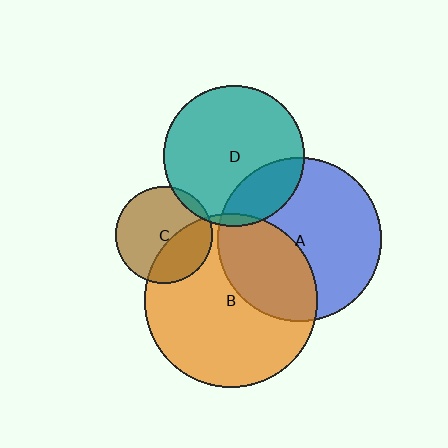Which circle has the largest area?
Circle B (orange).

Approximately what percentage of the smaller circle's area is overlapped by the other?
Approximately 20%.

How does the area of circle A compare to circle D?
Approximately 1.4 times.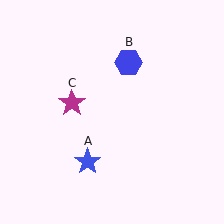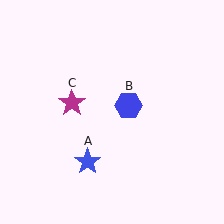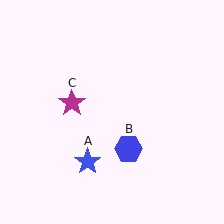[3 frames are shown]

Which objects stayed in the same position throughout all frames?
Blue star (object A) and magenta star (object C) remained stationary.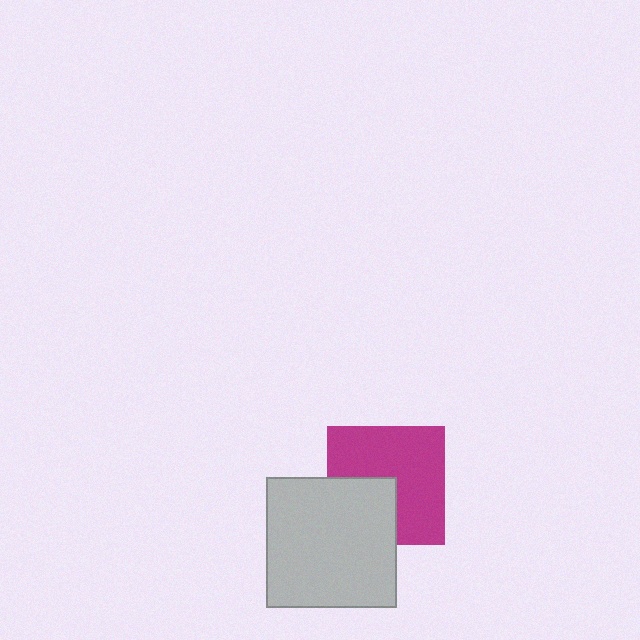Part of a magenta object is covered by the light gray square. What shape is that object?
It is a square.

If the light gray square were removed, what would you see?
You would see the complete magenta square.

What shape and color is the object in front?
The object in front is a light gray square.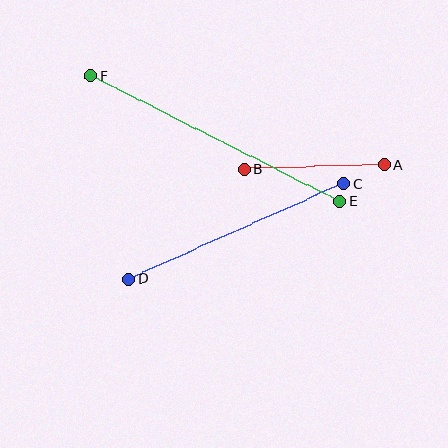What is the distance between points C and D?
The distance is approximately 235 pixels.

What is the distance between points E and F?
The distance is approximately 278 pixels.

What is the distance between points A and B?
The distance is approximately 140 pixels.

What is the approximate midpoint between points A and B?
The midpoint is at approximately (314, 167) pixels.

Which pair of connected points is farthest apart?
Points E and F are farthest apart.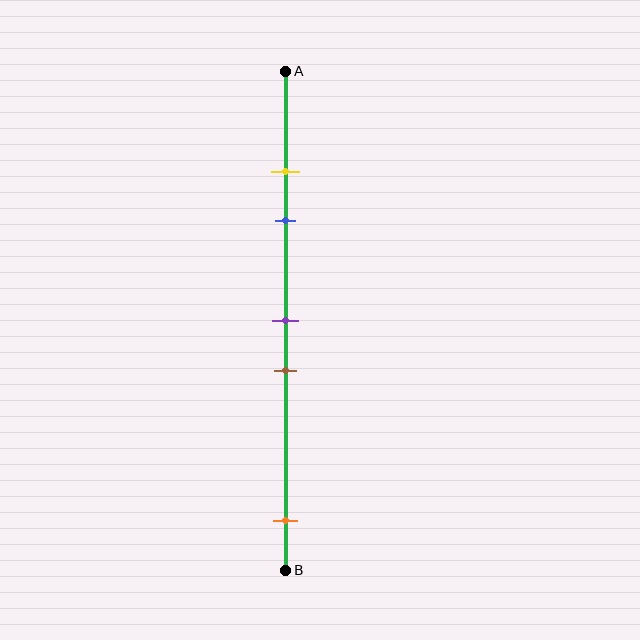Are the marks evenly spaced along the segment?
No, the marks are not evenly spaced.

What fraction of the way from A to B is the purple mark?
The purple mark is approximately 50% (0.5) of the way from A to B.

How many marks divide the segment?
There are 5 marks dividing the segment.